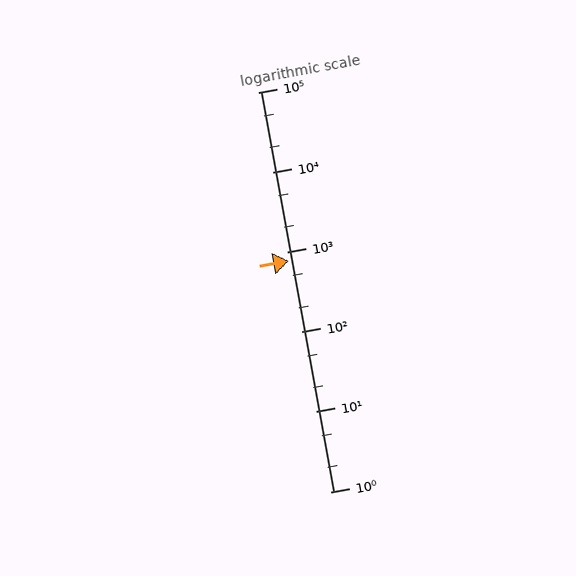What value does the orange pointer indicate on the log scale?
The pointer indicates approximately 780.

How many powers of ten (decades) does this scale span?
The scale spans 5 decades, from 1 to 100000.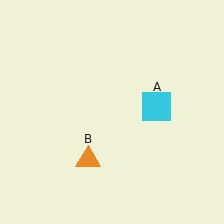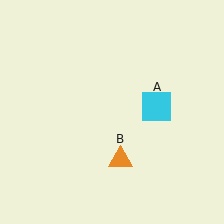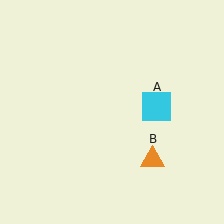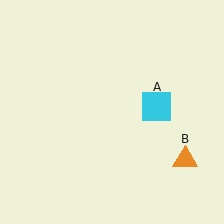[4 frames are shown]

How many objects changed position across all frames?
1 object changed position: orange triangle (object B).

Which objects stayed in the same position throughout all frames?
Cyan square (object A) remained stationary.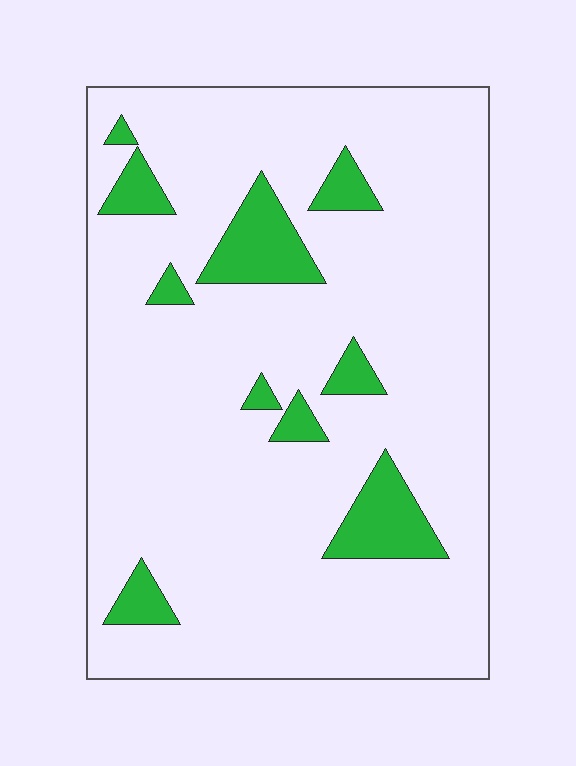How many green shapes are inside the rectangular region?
10.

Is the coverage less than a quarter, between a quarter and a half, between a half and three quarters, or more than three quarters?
Less than a quarter.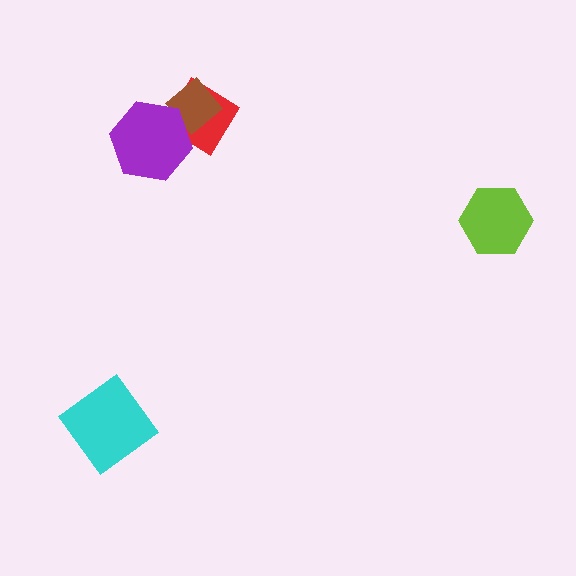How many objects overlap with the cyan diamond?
0 objects overlap with the cyan diamond.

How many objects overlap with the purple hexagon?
2 objects overlap with the purple hexagon.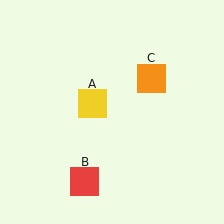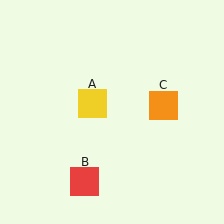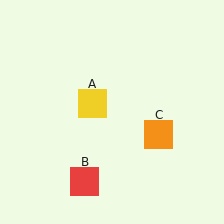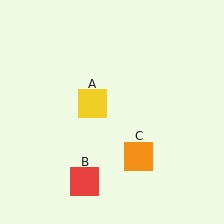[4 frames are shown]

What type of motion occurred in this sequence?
The orange square (object C) rotated clockwise around the center of the scene.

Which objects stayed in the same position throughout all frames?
Yellow square (object A) and red square (object B) remained stationary.